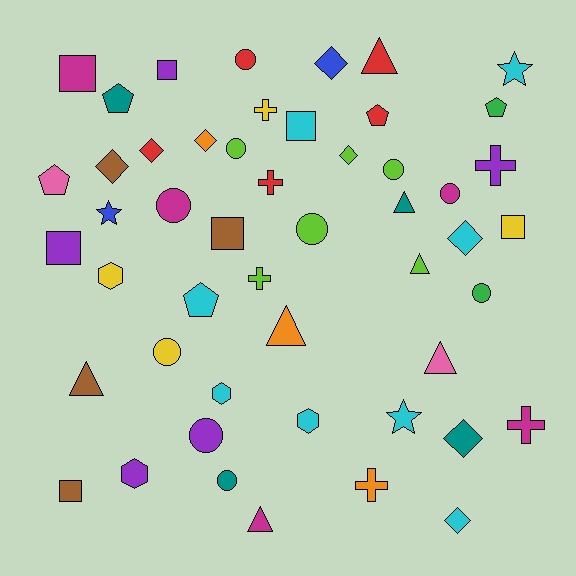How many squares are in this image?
There are 7 squares.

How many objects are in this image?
There are 50 objects.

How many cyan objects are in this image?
There are 8 cyan objects.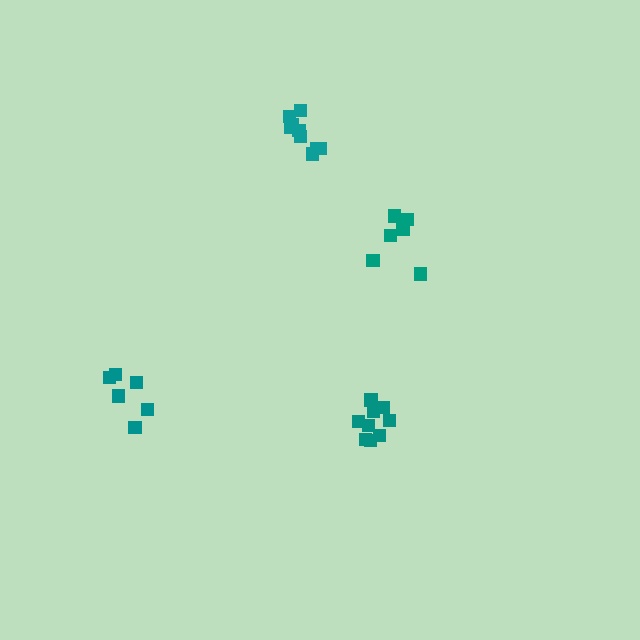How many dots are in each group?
Group 1: 6 dots, Group 2: 9 dots, Group 3: 9 dots, Group 4: 6 dots (30 total).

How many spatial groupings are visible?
There are 4 spatial groupings.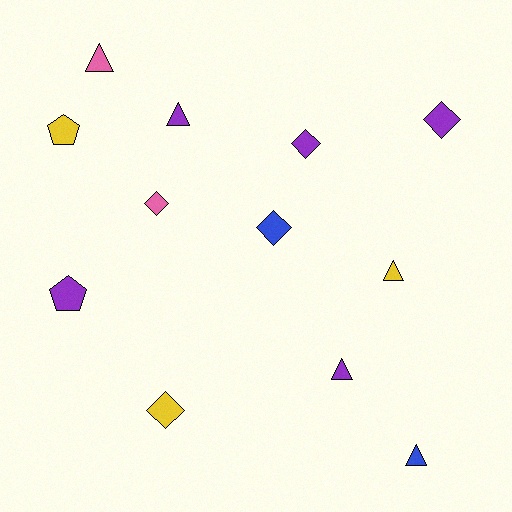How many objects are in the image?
There are 12 objects.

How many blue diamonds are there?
There is 1 blue diamond.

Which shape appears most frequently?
Diamond, with 5 objects.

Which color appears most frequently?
Purple, with 5 objects.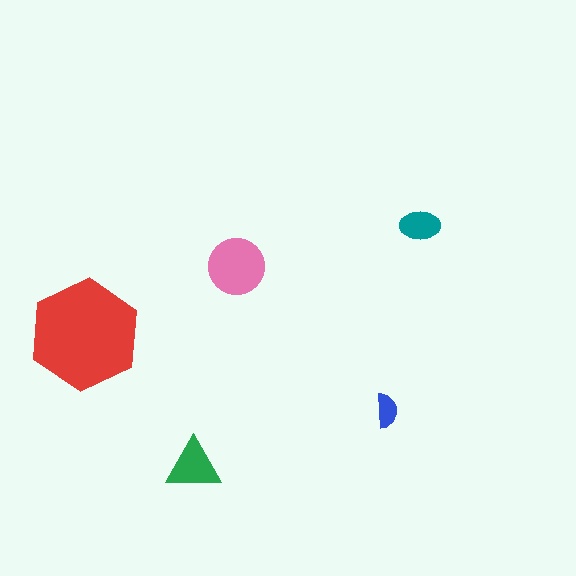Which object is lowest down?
The green triangle is bottommost.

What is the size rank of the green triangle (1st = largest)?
3rd.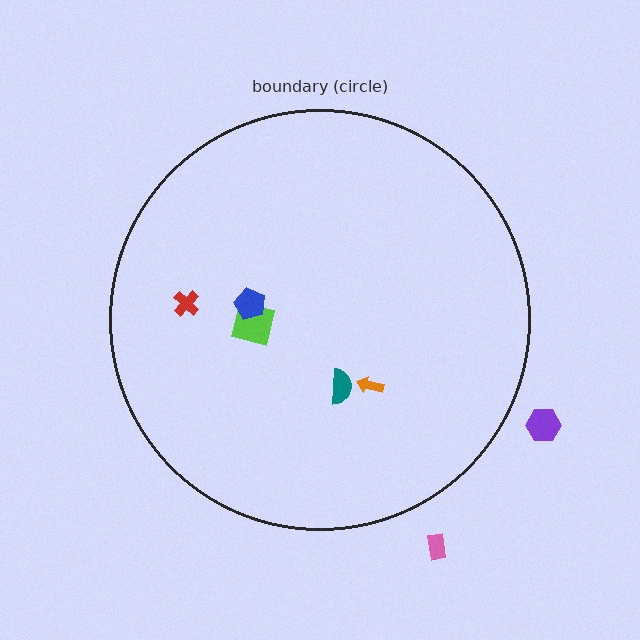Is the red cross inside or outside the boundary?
Inside.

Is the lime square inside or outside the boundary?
Inside.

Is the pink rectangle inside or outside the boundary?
Outside.